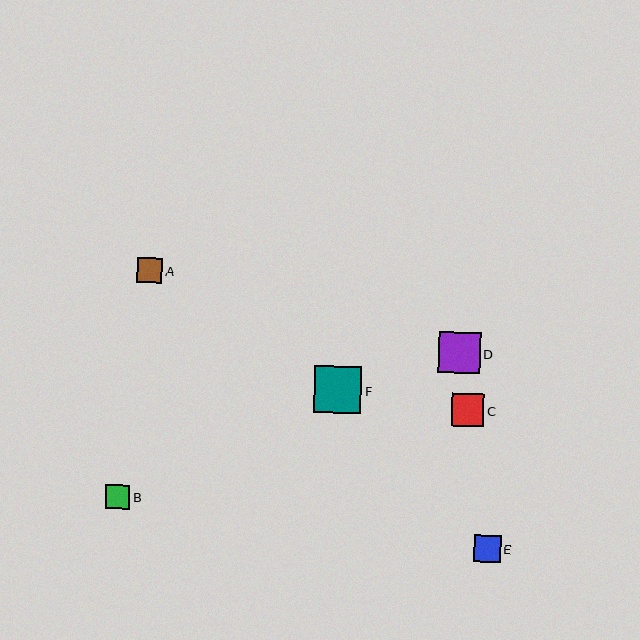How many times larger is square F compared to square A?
Square F is approximately 1.8 times the size of square A.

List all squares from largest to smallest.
From largest to smallest: F, D, C, E, A, B.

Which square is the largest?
Square F is the largest with a size of approximately 47 pixels.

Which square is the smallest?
Square B is the smallest with a size of approximately 24 pixels.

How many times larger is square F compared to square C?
Square F is approximately 1.4 times the size of square C.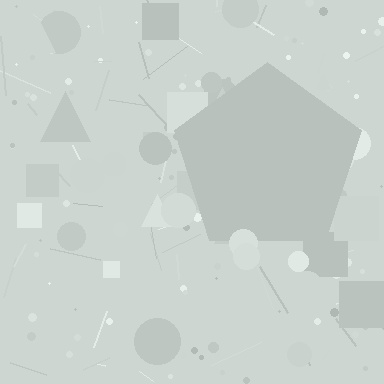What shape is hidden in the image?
A pentagon is hidden in the image.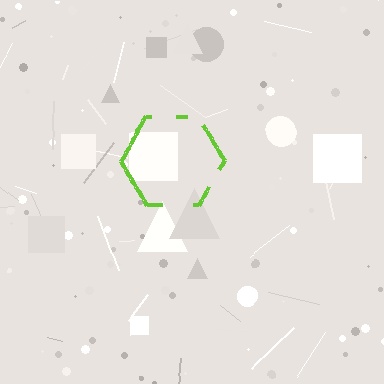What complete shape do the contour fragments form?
The contour fragments form a hexagon.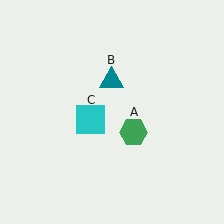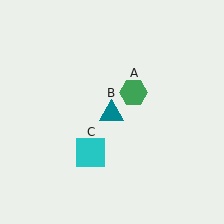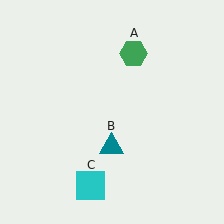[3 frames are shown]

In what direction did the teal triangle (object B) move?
The teal triangle (object B) moved down.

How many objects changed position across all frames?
3 objects changed position: green hexagon (object A), teal triangle (object B), cyan square (object C).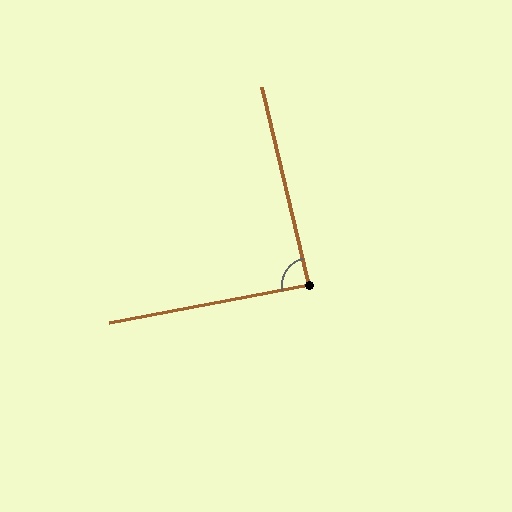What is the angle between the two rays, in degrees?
Approximately 88 degrees.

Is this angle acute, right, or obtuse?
It is approximately a right angle.